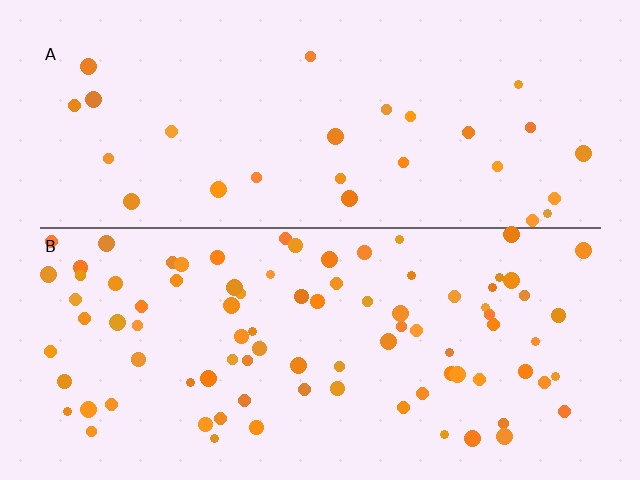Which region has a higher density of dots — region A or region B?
B (the bottom).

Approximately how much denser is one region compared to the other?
Approximately 3.1× — region B over region A.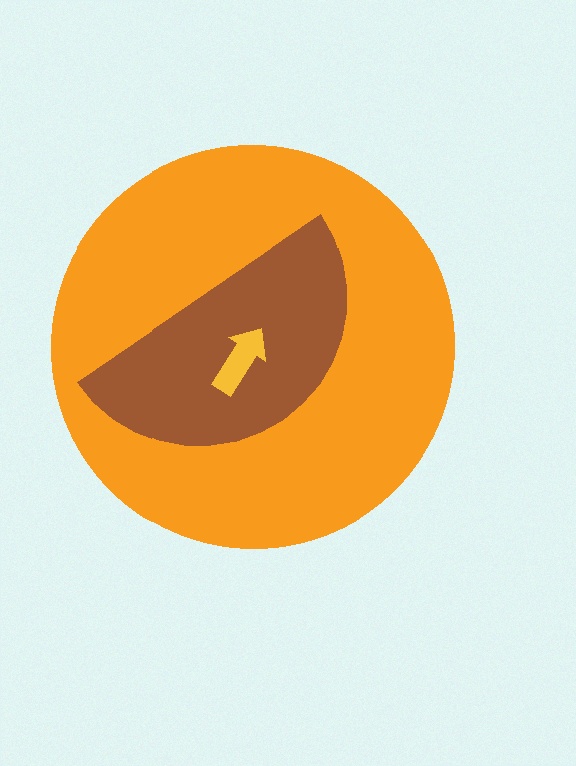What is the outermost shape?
The orange circle.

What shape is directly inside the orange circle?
The brown semicircle.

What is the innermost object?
The yellow arrow.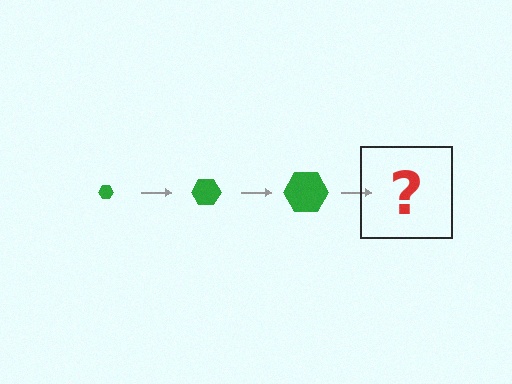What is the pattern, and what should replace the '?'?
The pattern is that the hexagon gets progressively larger each step. The '?' should be a green hexagon, larger than the previous one.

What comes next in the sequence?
The next element should be a green hexagon, larger than the previous one.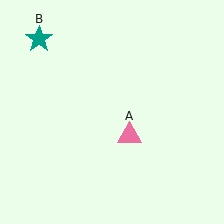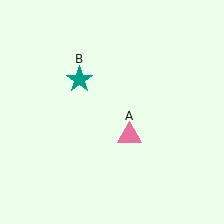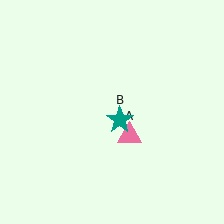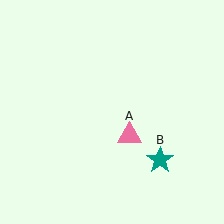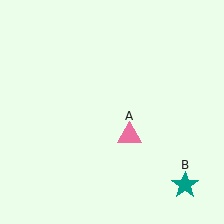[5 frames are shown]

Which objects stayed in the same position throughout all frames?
Pink triangle (object A) remained stationary.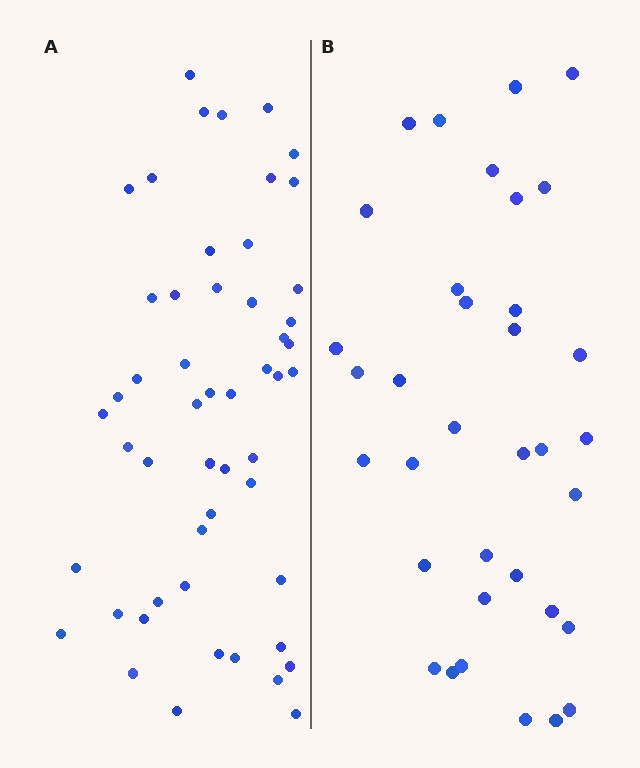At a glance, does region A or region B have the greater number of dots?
Region A (the left region) has more dots.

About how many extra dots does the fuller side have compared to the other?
Region A has approximately 15 more dots than region B.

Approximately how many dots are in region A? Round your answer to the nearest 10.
About 50 dots. (The exact count is 52, which rounds to 50.)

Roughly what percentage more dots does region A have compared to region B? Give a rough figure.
About 50% more.